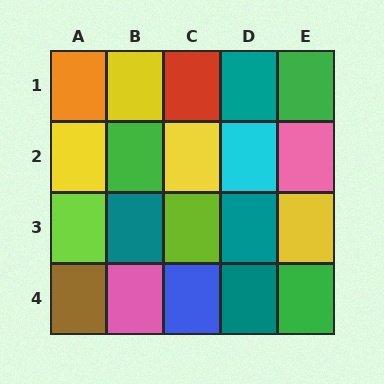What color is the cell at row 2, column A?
Yellow.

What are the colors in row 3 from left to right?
Lime, teal, lime, teal, yellow.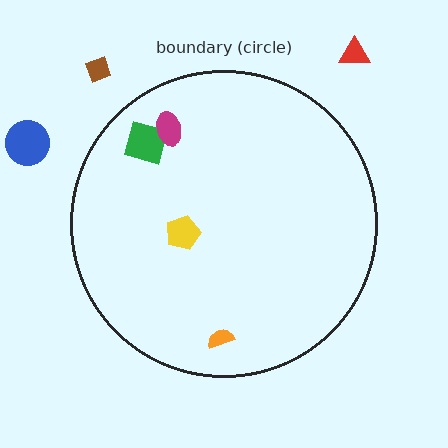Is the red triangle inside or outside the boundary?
Outside.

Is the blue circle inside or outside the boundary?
Outside.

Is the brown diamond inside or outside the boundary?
Outside.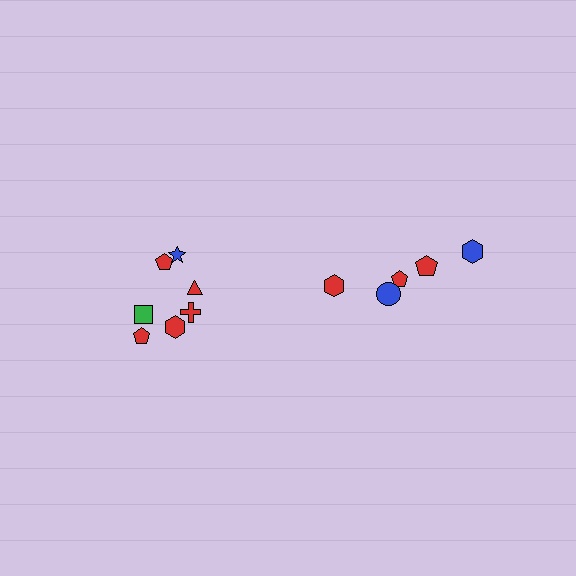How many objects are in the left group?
There are 7 objects.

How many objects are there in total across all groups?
There are 12 objects.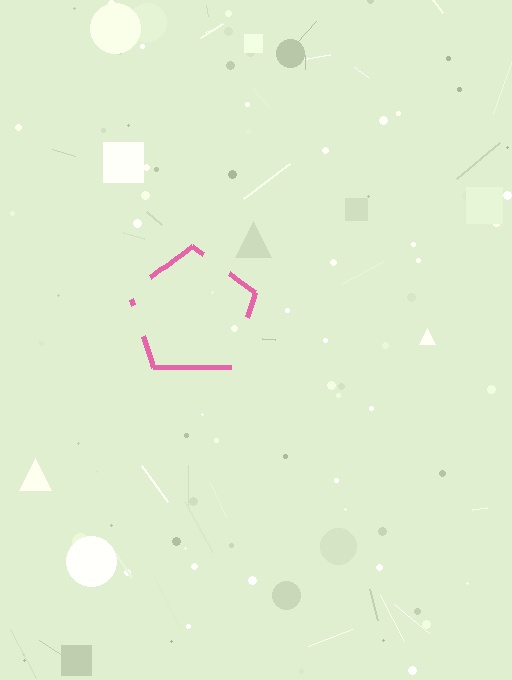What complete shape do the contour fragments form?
The contour fragments form a pentagon.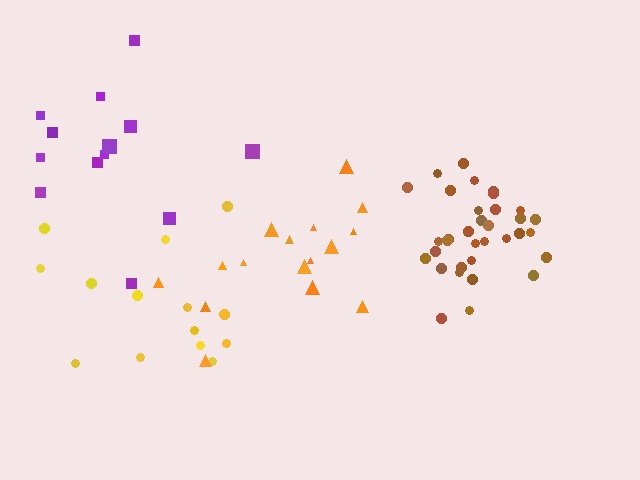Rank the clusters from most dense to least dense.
brown, orange, yellow, purple.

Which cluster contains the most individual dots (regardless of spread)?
Brown (35).